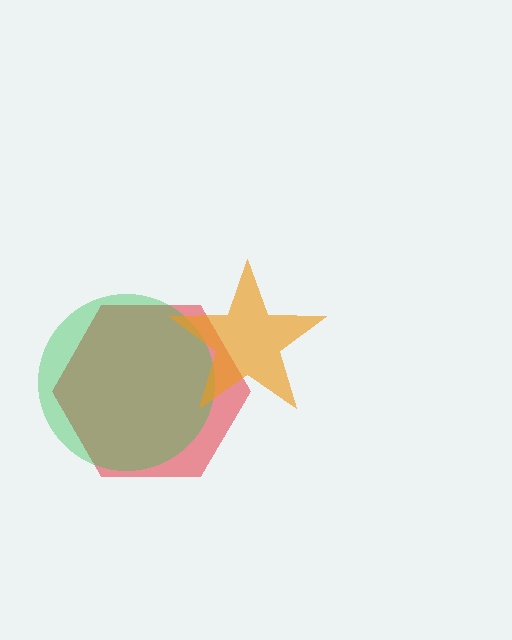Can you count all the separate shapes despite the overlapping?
Yes, there are 3 separate shapes.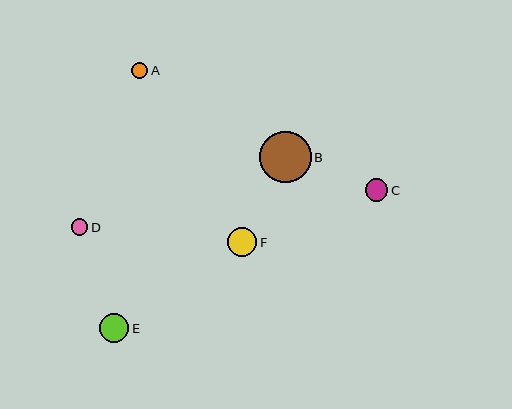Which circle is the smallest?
Circle A is the smallest with a size of approximately 16 pixels.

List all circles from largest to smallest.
From largest to smallest: B, E, F, C, D, A.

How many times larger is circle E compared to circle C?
Circle E is approximately 1.3 times the size of circle C.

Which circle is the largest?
Circle B is the largest with a size of approximately 51 pixels.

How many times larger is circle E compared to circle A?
Circle E is approximately 1.9 times the size of circle A.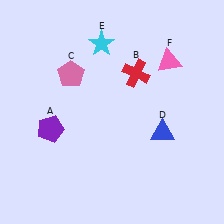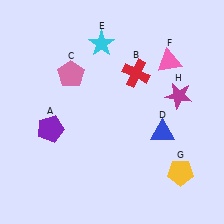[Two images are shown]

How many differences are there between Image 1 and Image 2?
There are 2 differences between the two images.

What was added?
A yellow pentagon (G), a magenta star (H) were added in Image 2.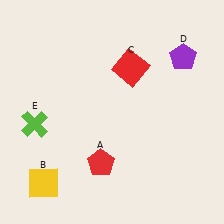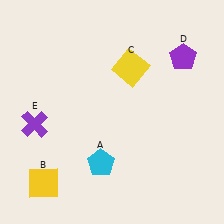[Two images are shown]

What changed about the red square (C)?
In Image 1, C is red. In Image 2, it changed to yellow.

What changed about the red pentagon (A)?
In Image 1, A is red. In Image 2, it changed to cyan.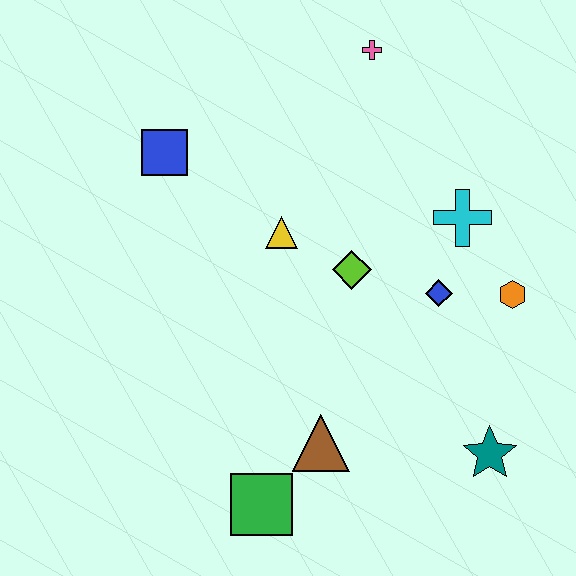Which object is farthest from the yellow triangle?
The teal star is farthest from the yellow triangle.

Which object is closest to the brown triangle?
The green square is closest to the brown triangle.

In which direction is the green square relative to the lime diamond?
The green square is below the lime diamond.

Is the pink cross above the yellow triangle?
Yes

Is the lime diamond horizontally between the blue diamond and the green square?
Yes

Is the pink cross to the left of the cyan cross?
Yes